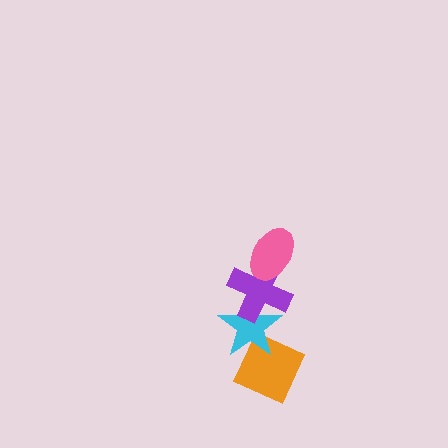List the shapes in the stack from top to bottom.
From top to bottom: the pink ellipse, the purple cross, the cyan star, the orange diamond.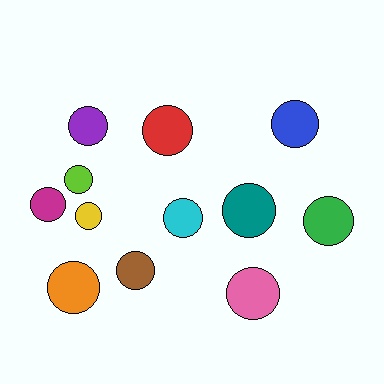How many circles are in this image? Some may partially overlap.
There are 12 circles.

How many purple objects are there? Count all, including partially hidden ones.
There is 1 purple object.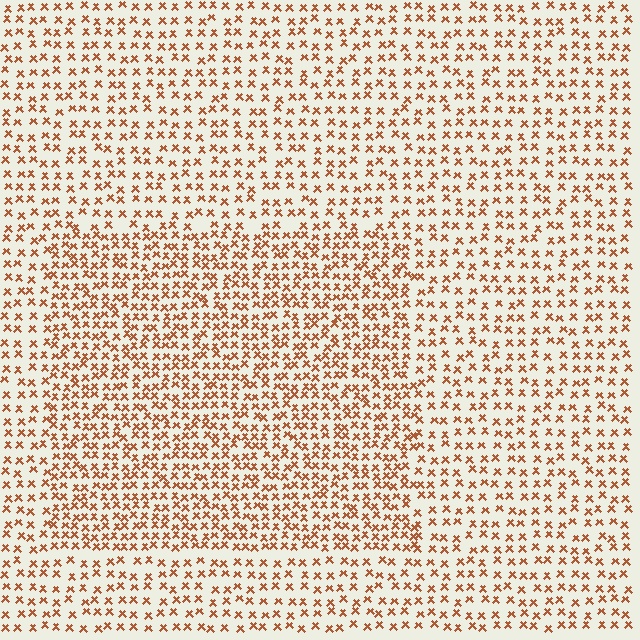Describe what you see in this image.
The image contains small brown elements arranged at two different densities. A rectangle-shaped region is visible where the elements are more densely packed than the surrounding area.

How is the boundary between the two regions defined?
The boundary is defined by a change in element density (approximately 1.7x ratio). All elements are the same color, size, and shape.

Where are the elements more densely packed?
The elements are more densely packed inside the rectangle boundary.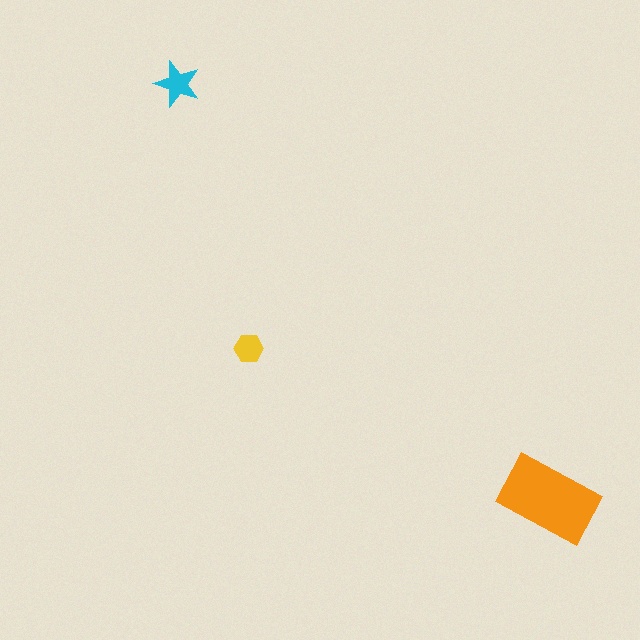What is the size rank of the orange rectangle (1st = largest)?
1st.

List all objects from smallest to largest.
The yellow hexagon, the cyan star, the orange rectangle.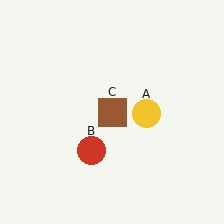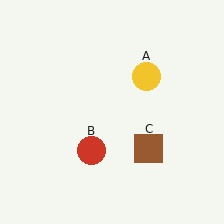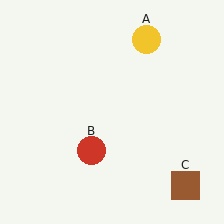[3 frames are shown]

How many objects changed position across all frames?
2 objects changed position: yellow circle (object A), brown square (object C).